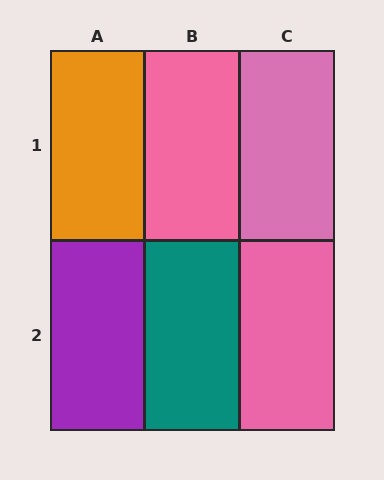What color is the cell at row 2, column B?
Teal.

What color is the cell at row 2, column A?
Purple.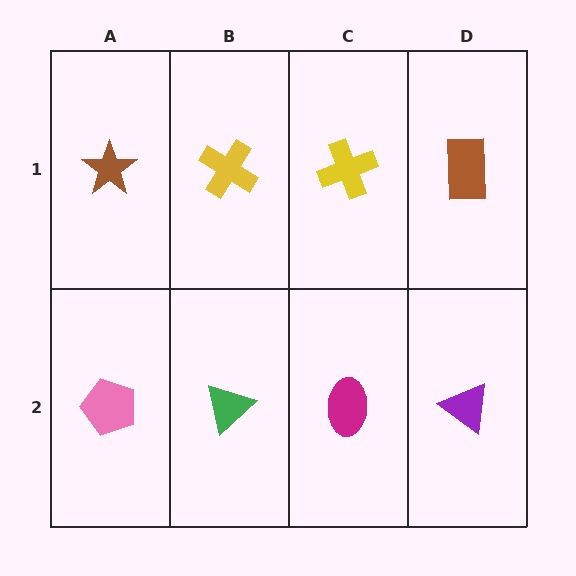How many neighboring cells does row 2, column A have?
2.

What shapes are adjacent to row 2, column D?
A brown rectangle (row 1, column D), a magenta ellipse (row 2, column C).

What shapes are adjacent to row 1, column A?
A pink pentagon (row 2, column A), a yellow cross (row 1, column B).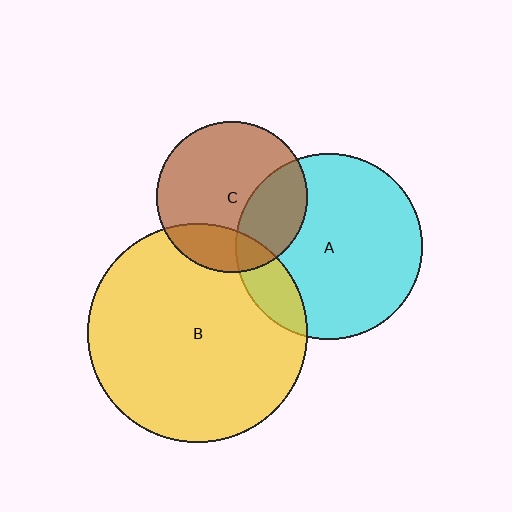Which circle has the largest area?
Circle B (yellow).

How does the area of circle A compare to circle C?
Approximately 1.5 times.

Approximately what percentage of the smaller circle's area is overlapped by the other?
Approximately 20%.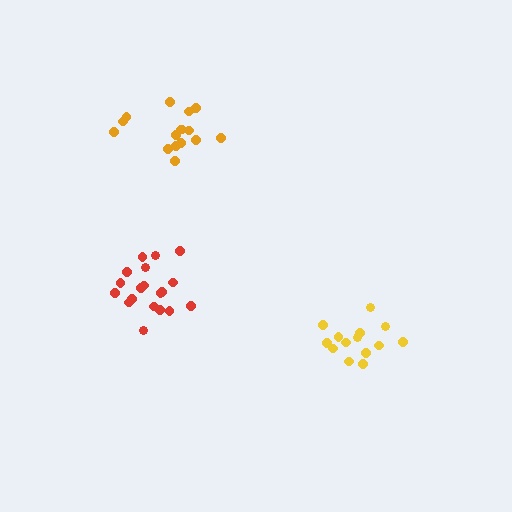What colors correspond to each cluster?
The clusters are colored: yellow, red, orange.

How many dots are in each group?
Group 1: 14 dots, Group 2: 19 dots, Group 3: 16 dots (49 total).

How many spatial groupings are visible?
There are 3 spatial groupings.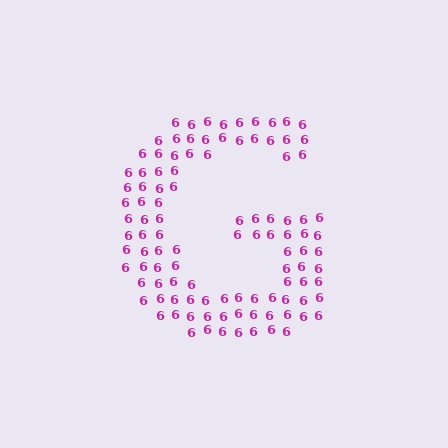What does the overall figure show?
The overall figure shows the letter G.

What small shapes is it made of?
It is made of small digit 6's.